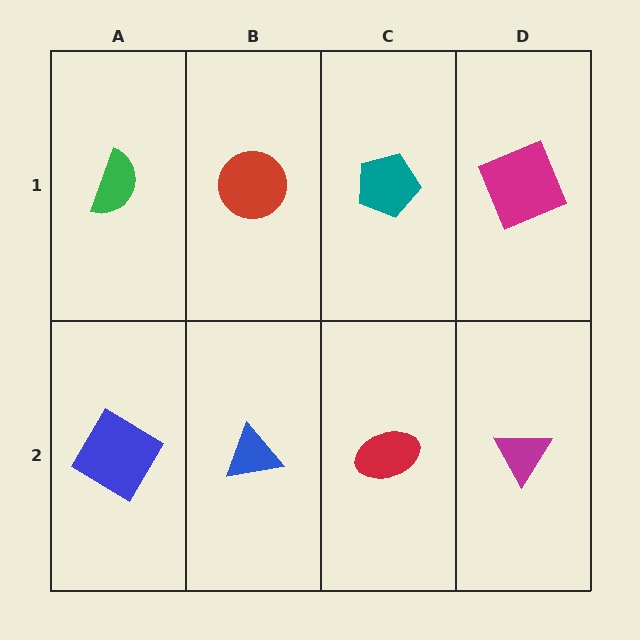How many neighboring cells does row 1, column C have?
3.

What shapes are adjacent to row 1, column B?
A blue triangle (row 2, column B), a green semicircle (row 1, column A), a teal pentagon (row 1, column C).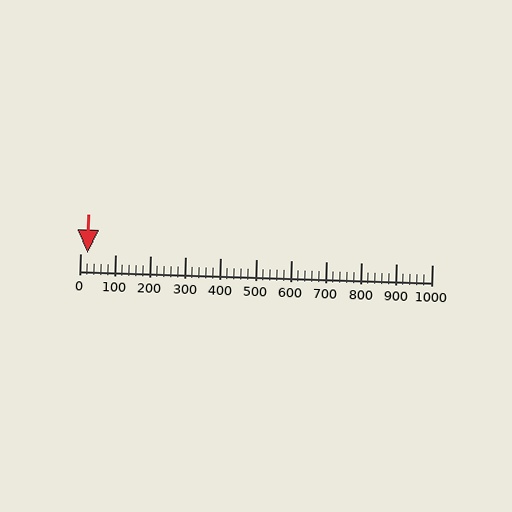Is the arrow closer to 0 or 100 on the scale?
The arrow is closer to 0.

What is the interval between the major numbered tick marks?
The major tick marks are spaced 100 units apart.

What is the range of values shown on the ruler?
The ruler shows values from 0 to 1000.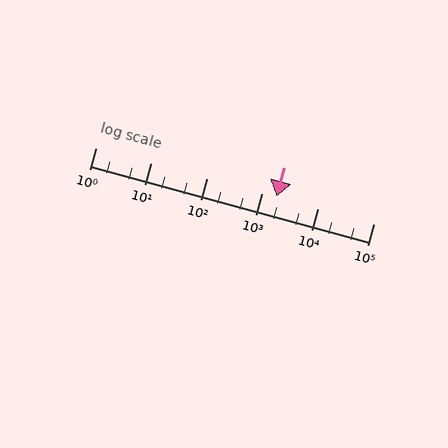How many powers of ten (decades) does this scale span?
The scale spans 5 decades, from 1 to 100000.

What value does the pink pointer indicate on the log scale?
The pointer indicates approximately 1800.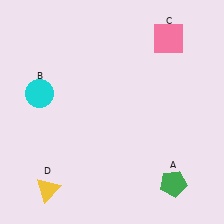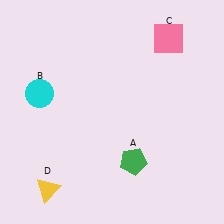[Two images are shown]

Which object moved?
The green pentagon (A) moved left.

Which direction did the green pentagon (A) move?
The green pentagon (A) moved left.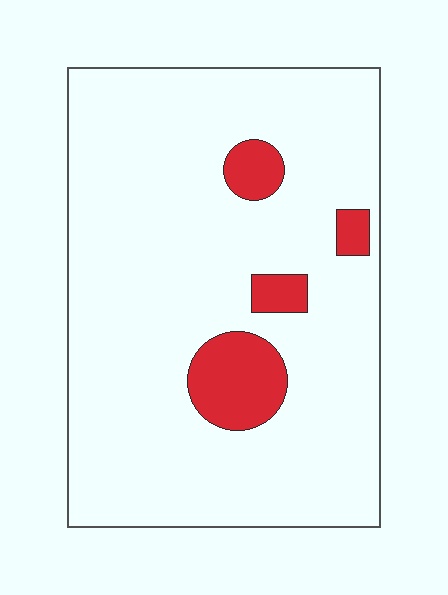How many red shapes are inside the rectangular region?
4.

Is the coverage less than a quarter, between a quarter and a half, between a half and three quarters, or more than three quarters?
Less than a quarter.